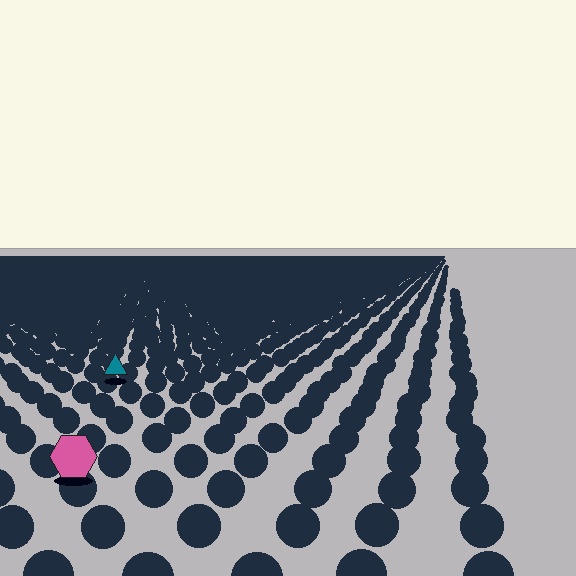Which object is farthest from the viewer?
The teal triangle is farthest from the viewer. It appears smaller and the ground texture around it is denser.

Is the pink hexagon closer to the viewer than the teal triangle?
Yes. The pink hexagon is closer — you can tell from the texture gradient: the ground texture is coarser near it.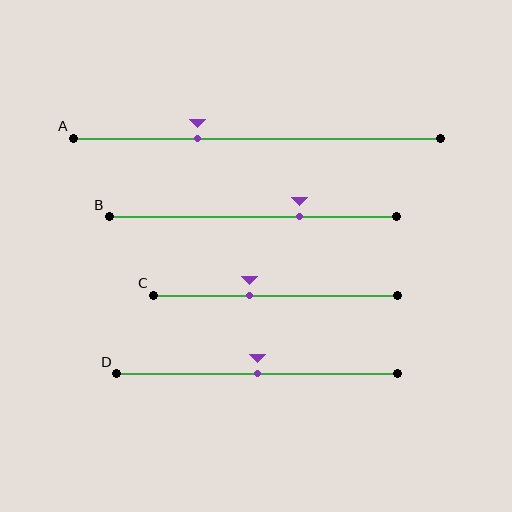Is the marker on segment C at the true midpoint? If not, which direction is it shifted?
No, the marker on segment C is shifted to the left by about 11% of the segment length.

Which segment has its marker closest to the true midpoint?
Segment D has its marker closest to the true midpoint.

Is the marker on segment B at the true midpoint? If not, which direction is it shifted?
No, the marker on segment B is shifted to the right by about 16% of the segment length.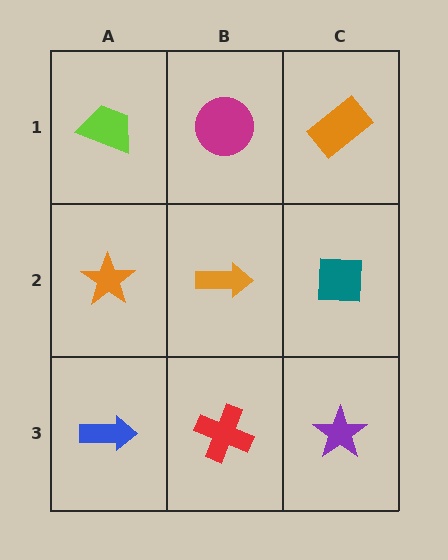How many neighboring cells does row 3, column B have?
3.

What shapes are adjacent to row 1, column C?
A teal square (row 2, column C), a magenta circle (row 1, column B).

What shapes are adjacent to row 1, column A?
An orange star (row 2, column A), a magenta circle (row 1, column B).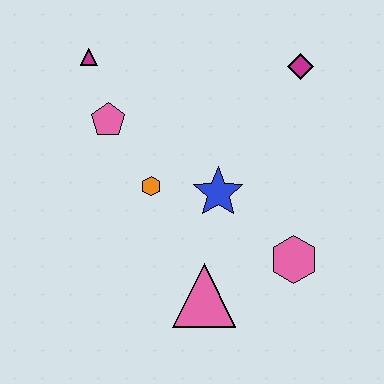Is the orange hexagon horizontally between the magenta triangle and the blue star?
Yes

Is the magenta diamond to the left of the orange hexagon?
No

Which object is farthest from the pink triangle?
The magenta triangle is farthest from the pink triangle.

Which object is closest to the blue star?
The orange hexagon is closest to the blue star.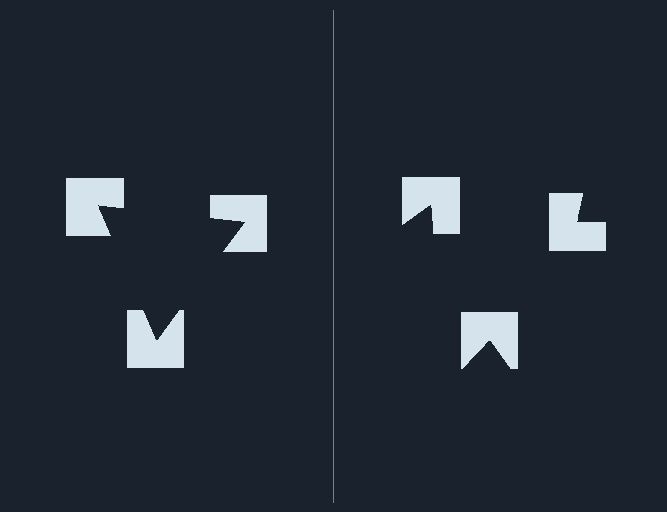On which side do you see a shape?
An illusory triangle appears on the left side. On the right side the wedge cuts are rotated, so no coherent shape forms.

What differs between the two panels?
The notched squares are positioned identically on both sides; only the wedge orientations differ. On the left they align to a triangle; on the right they are misaligned.